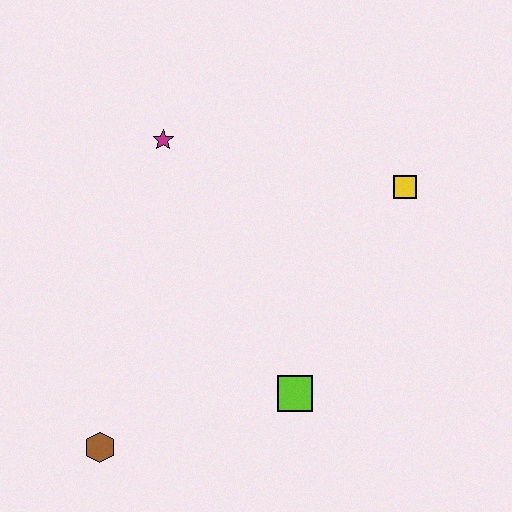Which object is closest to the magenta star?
The yellow square is closest to the magenta star.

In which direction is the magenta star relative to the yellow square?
The magenta star is to the left of the yellow square.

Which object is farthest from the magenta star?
The brown hexagon is farthest from the magenta star.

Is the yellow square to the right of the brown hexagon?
Yes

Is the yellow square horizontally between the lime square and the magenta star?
No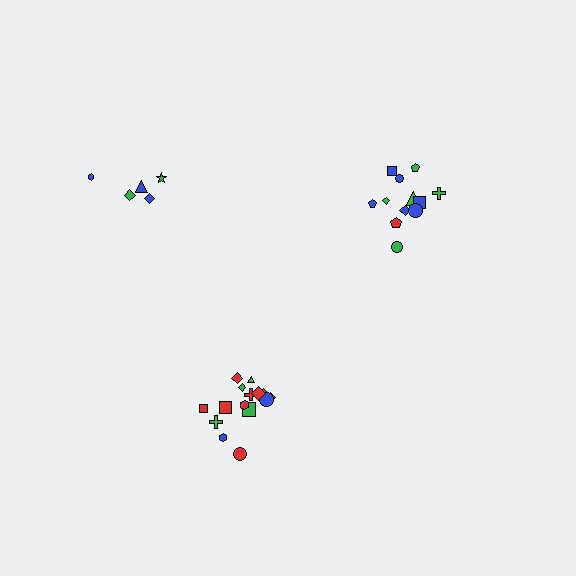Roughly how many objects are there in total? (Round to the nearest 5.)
Roughly 30 objects in total.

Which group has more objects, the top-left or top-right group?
The top-right group.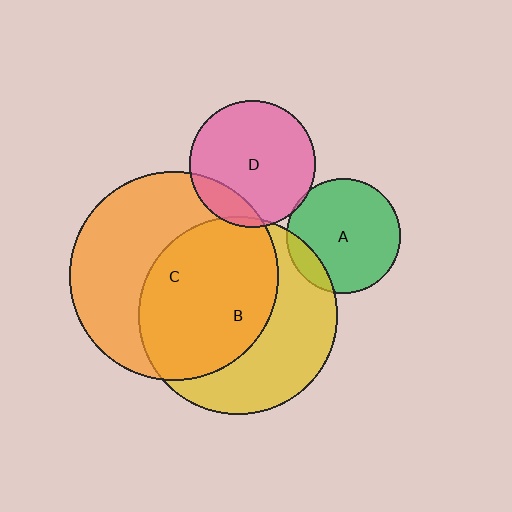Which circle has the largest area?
Circle C (orange).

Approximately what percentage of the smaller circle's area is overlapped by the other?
Approximately 55%.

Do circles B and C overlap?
Yes.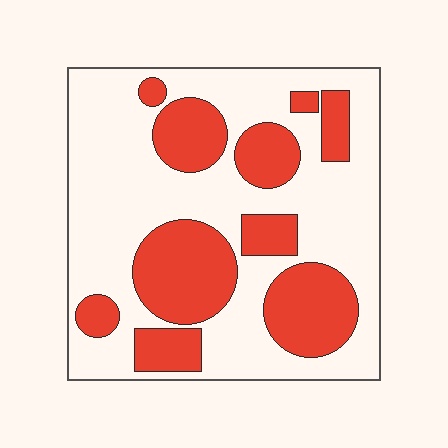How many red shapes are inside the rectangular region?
10.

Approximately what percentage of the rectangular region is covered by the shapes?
Approximately 35%.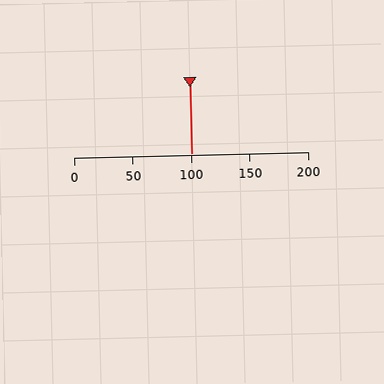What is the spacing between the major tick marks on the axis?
The major ticks are spaced 50 apart.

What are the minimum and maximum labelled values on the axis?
The axis runs from 0 to 200.